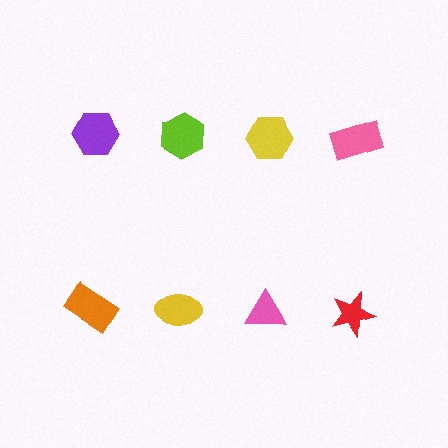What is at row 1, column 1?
A purple hexagon.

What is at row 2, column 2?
A yellow ellipse.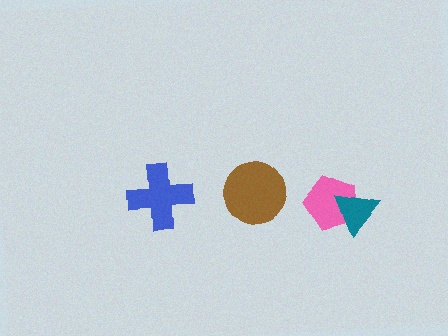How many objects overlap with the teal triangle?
1 object overlaps with the teal triangle.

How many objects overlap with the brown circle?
0 objects overlap with the brown circle.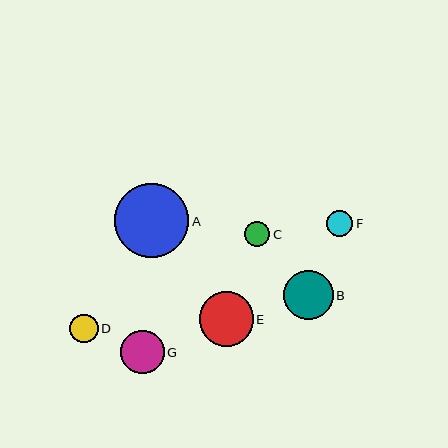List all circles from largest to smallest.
From largest to smallest: A, E, B, G, D, F, C.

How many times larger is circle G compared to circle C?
Circle G is approximately 1.7 times the size of circle C.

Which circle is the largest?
Circle A is the largest with a size of approximately 74 pixels.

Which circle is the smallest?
Circle C is the smallest with a size of approximately 26 pixels.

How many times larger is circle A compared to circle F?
Circle A is approximately 2.9 times the size of circle F.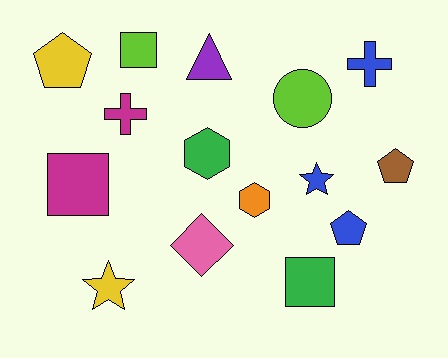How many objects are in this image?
There are 15 objects.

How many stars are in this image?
There are 2 stars.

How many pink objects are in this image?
There is 1 pink object.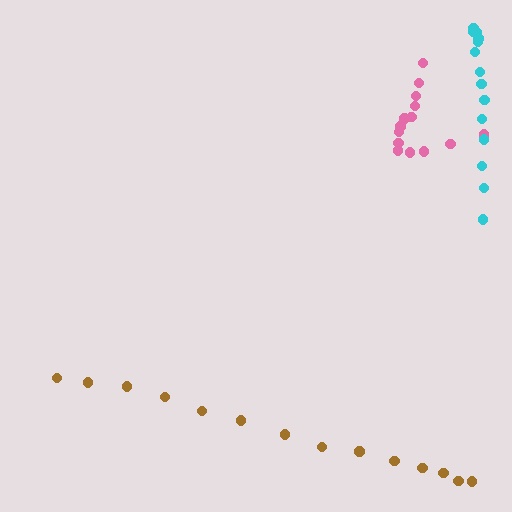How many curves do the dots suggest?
There are 3 distinct paths.